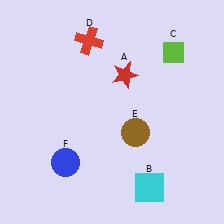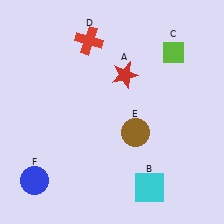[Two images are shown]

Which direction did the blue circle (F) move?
The blue circle (F) moved left.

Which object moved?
The blue circle (F) moved left.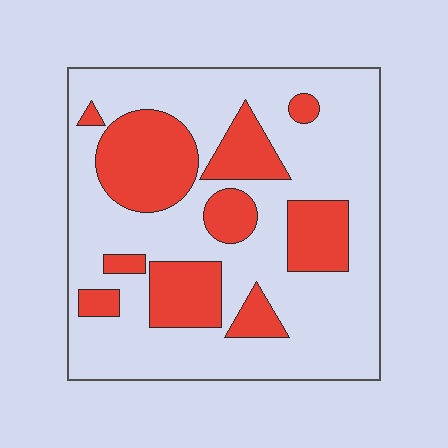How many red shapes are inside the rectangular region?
10.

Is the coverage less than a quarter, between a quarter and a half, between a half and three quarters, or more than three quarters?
Between a quarter and a half.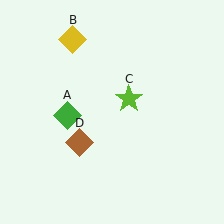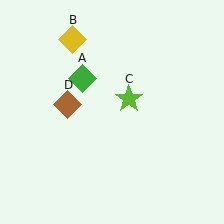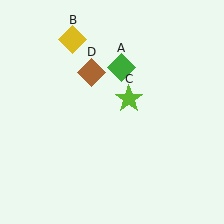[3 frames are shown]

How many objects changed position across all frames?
2 objects changed position: green diamond (object A), brown diamond (object D).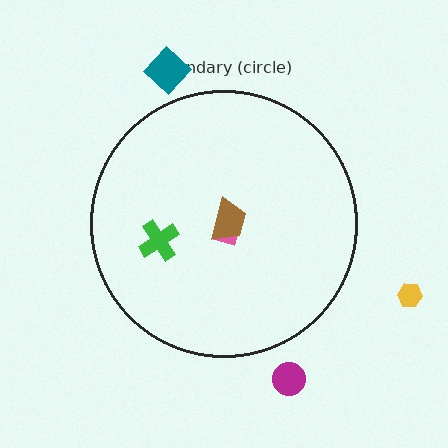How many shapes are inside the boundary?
3 inside, 3 outside.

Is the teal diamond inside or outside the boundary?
Outside.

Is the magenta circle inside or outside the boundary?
Outside.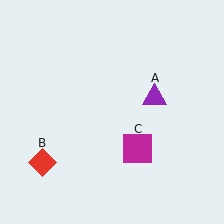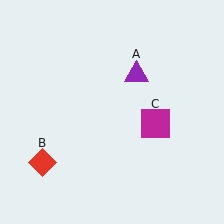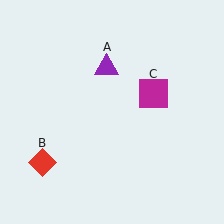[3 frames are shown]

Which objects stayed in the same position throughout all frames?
Red diamond (object B) remained stationary.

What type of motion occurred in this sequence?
The purple triangle (object A), magenta square (object C) rotated counterclockwise around the center of the scene.